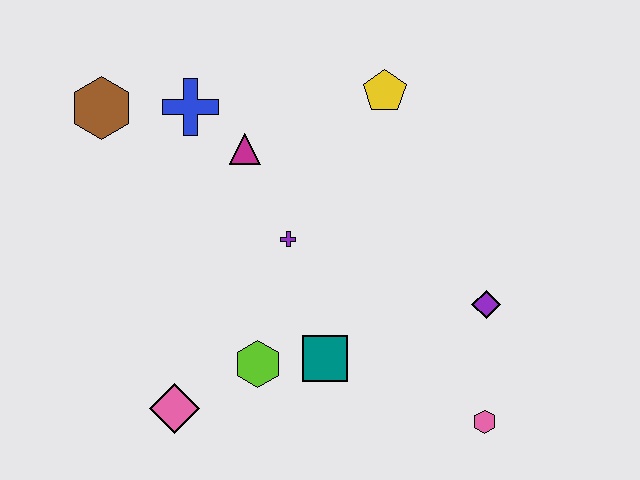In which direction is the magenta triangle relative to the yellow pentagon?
The magenta triangle is to the left of the yellow pentagon.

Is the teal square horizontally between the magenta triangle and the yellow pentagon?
Yes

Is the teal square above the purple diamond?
No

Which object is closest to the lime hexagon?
The teal square is closest to the lime hexagon.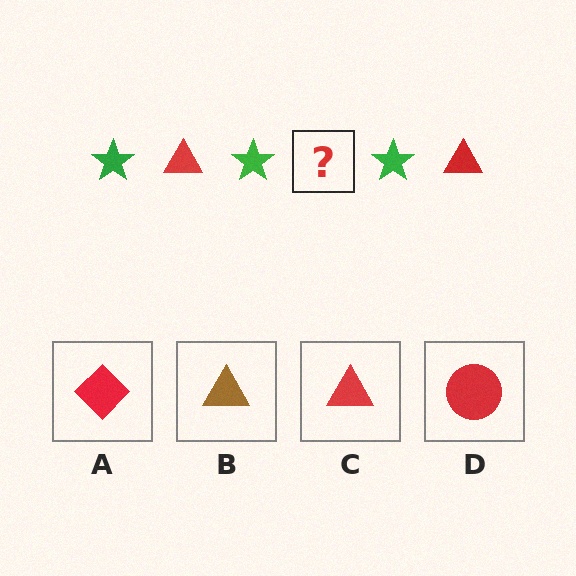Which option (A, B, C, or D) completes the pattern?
C.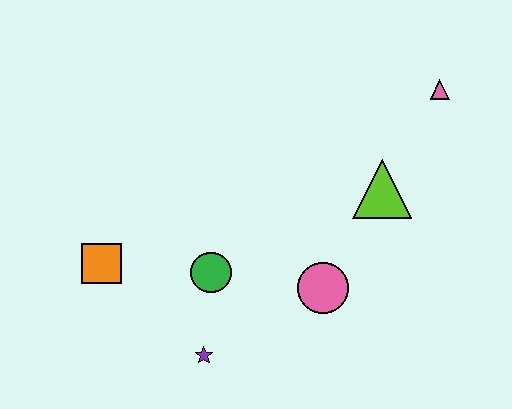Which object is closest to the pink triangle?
The lime triangle is closest to the pink triangle.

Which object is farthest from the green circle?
The pink triangle is farthest from the green circle.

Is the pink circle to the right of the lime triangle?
No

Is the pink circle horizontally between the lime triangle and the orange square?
Yes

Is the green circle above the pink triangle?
No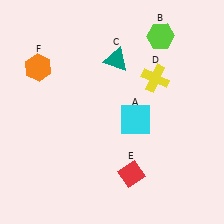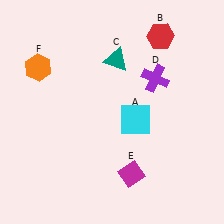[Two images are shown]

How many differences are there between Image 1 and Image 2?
There are 3 differences between the two images.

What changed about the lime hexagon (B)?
In Image 1, B is lime. In Image 2, it changed to red.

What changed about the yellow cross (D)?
In Image 1, D is yellow. In Image 2, it changed to purple.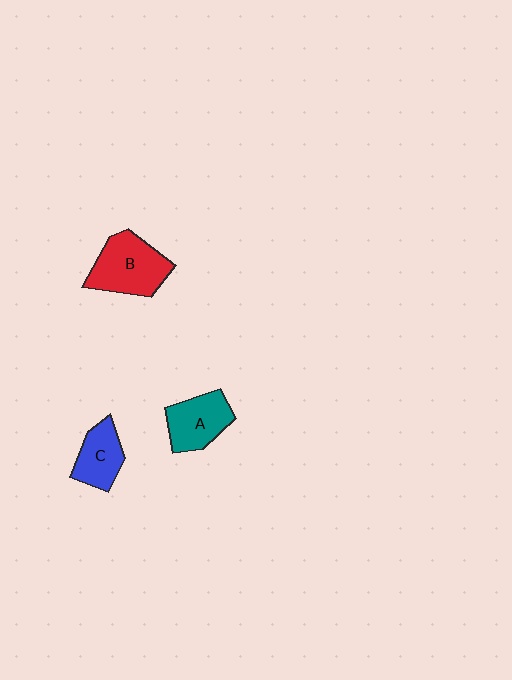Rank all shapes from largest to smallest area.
From largest to smallest: B (red), A (teal), C (blue).